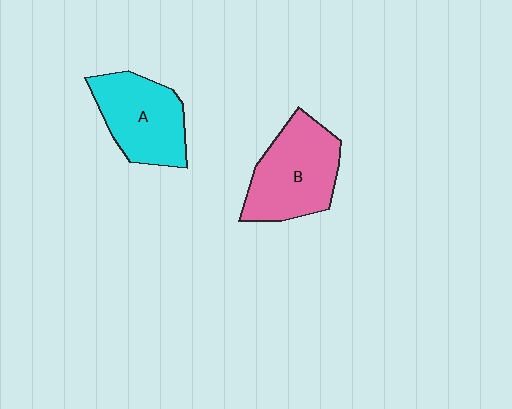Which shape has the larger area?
Shape B (pink).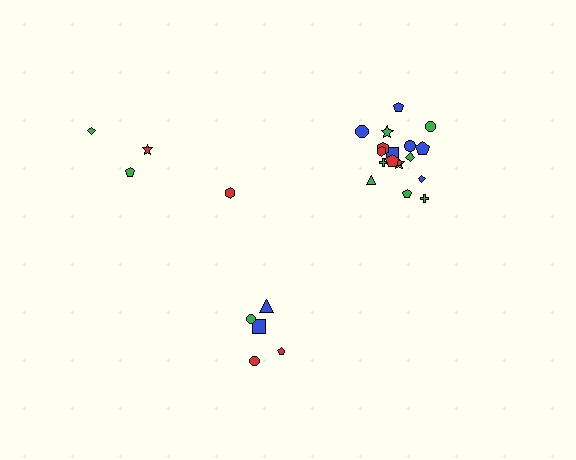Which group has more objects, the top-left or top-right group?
The top-right group.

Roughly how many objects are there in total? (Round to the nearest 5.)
Roughly 25 objects in total.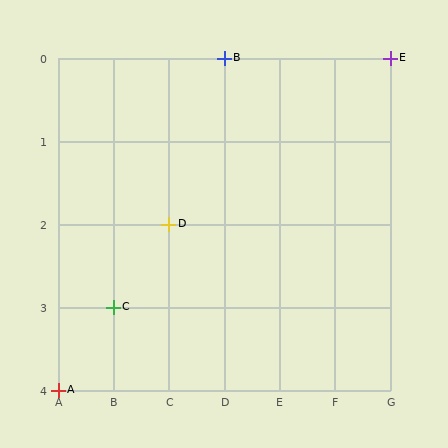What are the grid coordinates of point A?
Point A is at grid coordinates (A, 4).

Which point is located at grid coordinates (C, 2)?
Point D is at (C, 2).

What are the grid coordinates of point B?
Point B is at grid coordinates (D, 0).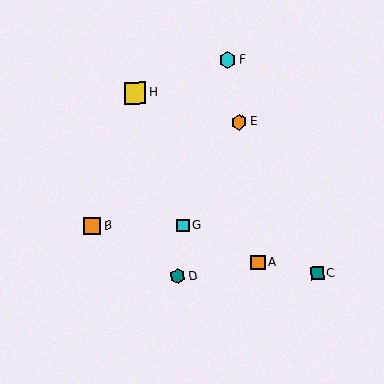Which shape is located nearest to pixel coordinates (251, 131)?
The orange hexagon (labeled E) at (239, 122) is nearest to that location.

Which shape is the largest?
The yellow square (labeled H) is the largest.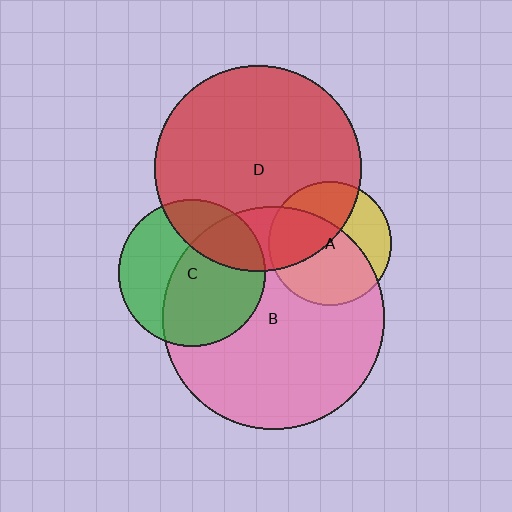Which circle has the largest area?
Circle B (pink).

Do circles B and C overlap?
Yes.